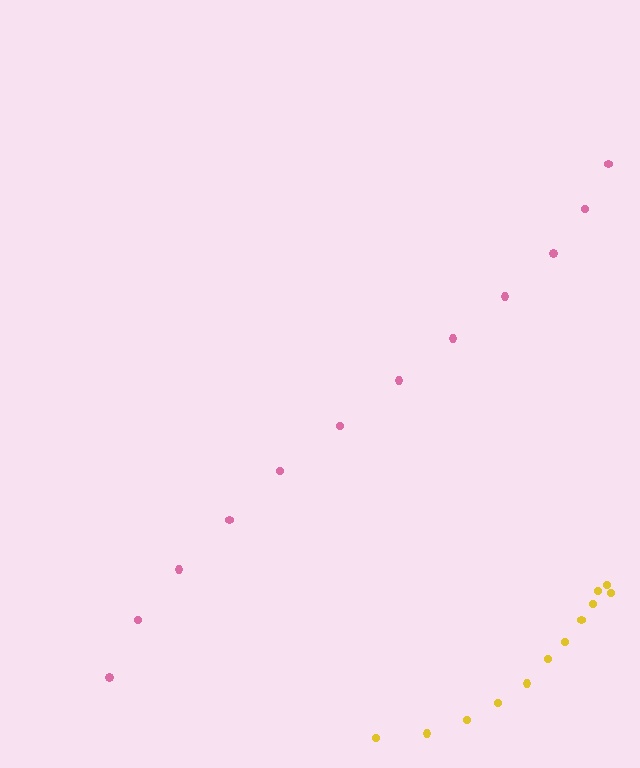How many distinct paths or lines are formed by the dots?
There are 2 distinct paths.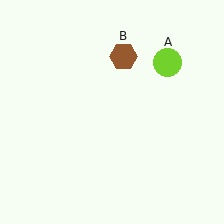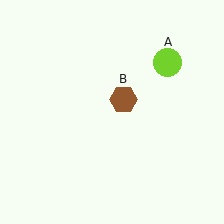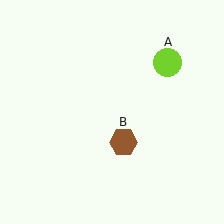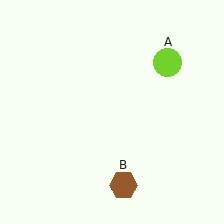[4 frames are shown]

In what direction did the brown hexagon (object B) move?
The brown hexagon (object B) moved down.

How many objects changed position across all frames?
1 object changed position: brown hexagon (object B).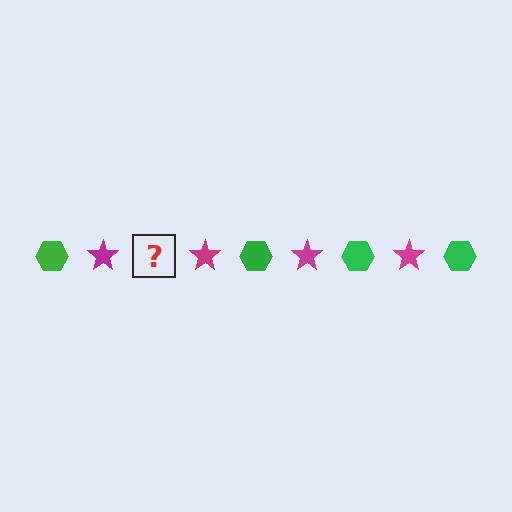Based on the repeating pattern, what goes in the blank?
The blank should be a green hexagon.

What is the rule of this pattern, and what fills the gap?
The rule is that the pattern alternates between green hexagon and magenta star. The gap should be filled with a green hexagon.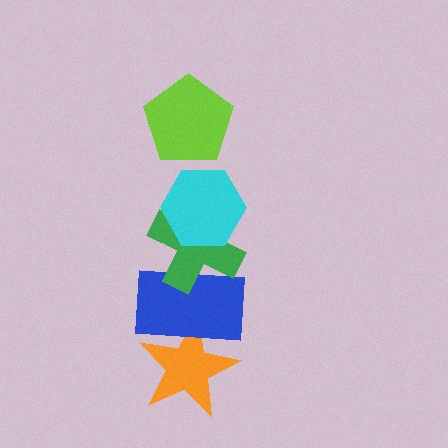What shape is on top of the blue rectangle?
The green cross is on top of the blue rectangle.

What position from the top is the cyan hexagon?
The cyan hexagon is 2nd from the top.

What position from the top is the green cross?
The green cross is 3rd from the top.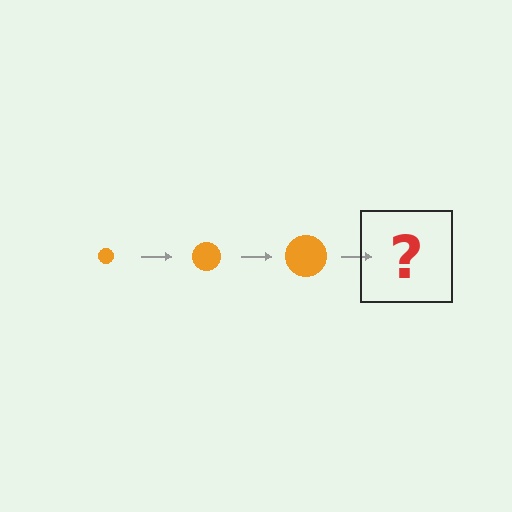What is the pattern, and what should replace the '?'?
The pattern is that the circle gets progressively larger each step. The '?' should be an orange circle, larger than the previous one.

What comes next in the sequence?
The next element should be an orange circle, larger than the previous one.